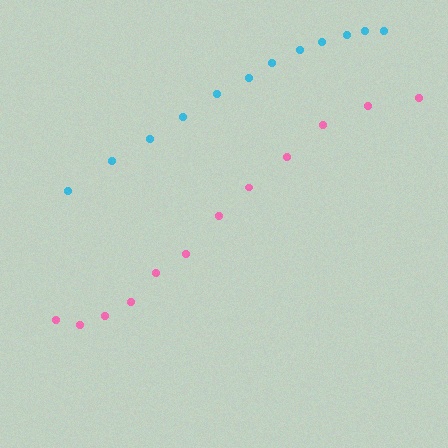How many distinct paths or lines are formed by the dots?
There are 2 distinct paths.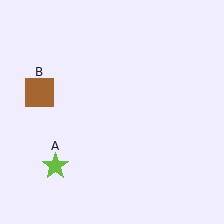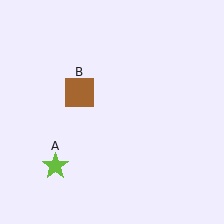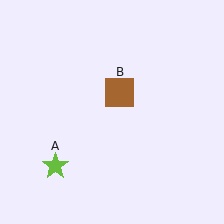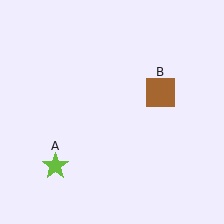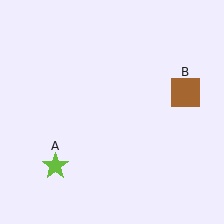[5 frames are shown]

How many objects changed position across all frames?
1 object changed position: brown square (object B).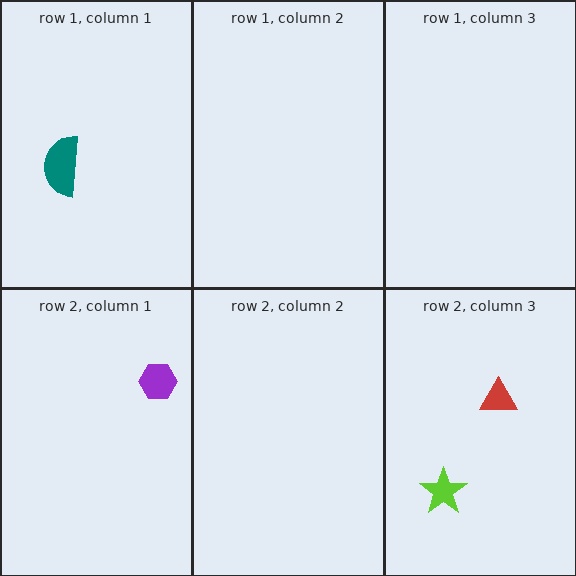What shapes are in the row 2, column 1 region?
The purple hexagon.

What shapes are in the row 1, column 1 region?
The teal semicircle.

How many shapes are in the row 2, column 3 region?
2.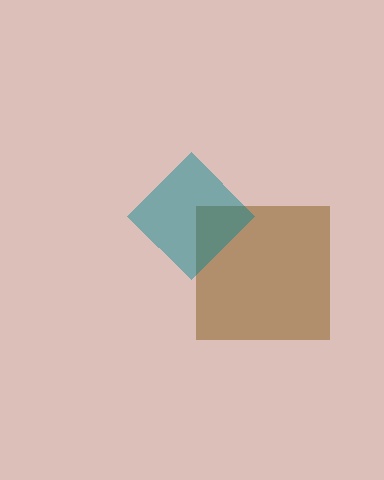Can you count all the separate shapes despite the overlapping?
Yes, there are 2 separate shapes.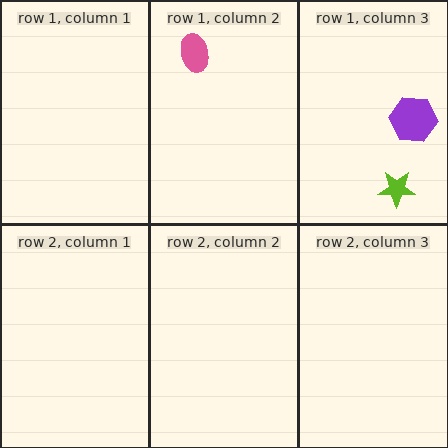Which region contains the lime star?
The row 1, column 3 region.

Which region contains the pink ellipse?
The row 1, column 2 region.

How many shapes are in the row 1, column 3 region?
2.